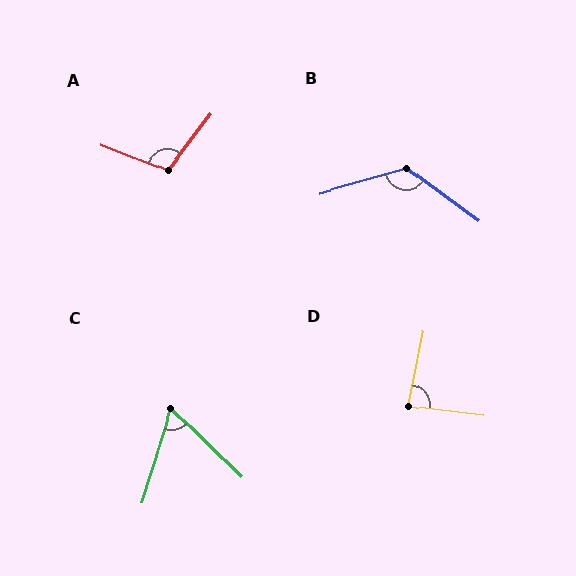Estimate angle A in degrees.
Approximately 106 degrees.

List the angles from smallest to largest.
C (63°), D (85°), A (106°), B (128°).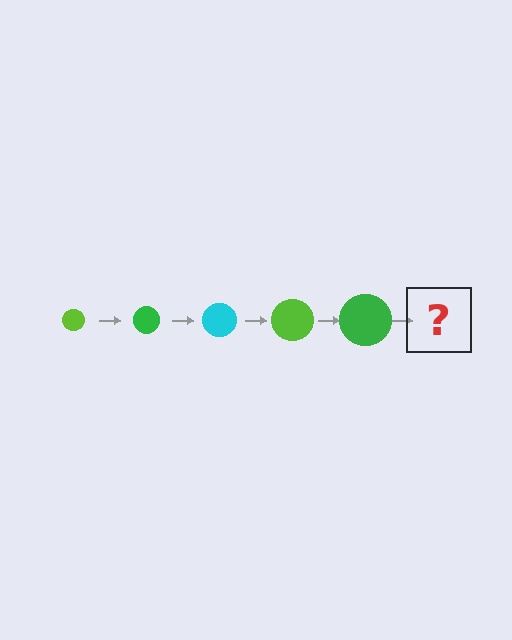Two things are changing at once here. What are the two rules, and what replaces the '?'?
The two rules are that the circle grows larger each step and the color cycles through lime, green, and cyan. The '?' should be a cyan circle, larger than the previous one.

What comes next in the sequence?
The next element should be a cyan circle, larger than the previous one.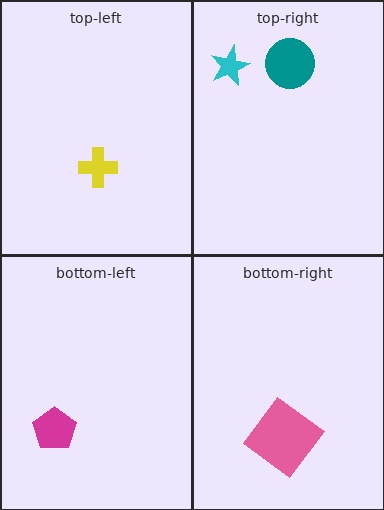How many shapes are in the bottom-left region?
1.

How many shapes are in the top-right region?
2.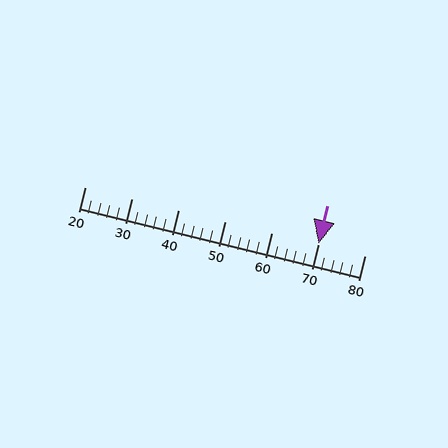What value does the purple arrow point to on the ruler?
The purple arrow points to approximately 70.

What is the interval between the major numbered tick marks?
The major tick marks are spaced 10 units apart.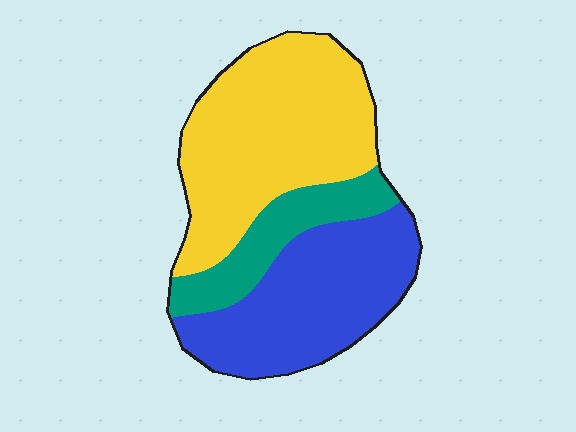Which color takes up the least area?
Teal, at roughly 15%.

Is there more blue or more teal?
Blue.